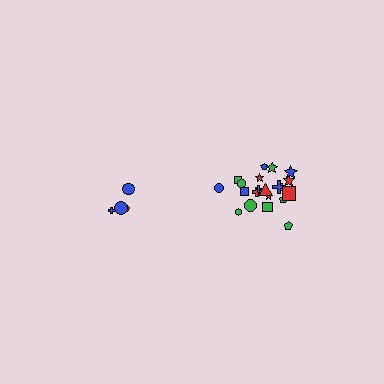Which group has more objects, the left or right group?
The right group.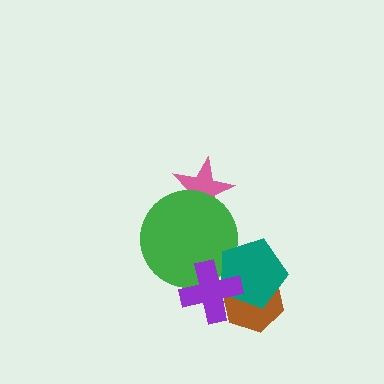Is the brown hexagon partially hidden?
Yes, it is partially covered by another shape.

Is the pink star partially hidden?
Yes, it is partially covered by another shape.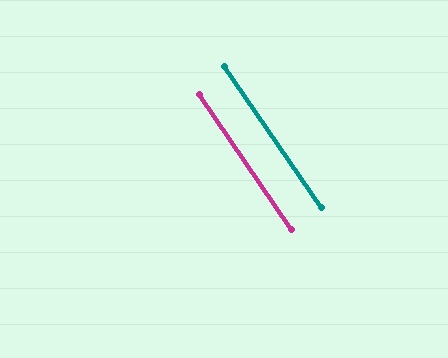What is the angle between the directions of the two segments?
Approximately 1 degree.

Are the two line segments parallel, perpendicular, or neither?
Parallel — their directions differ by only 0.6°.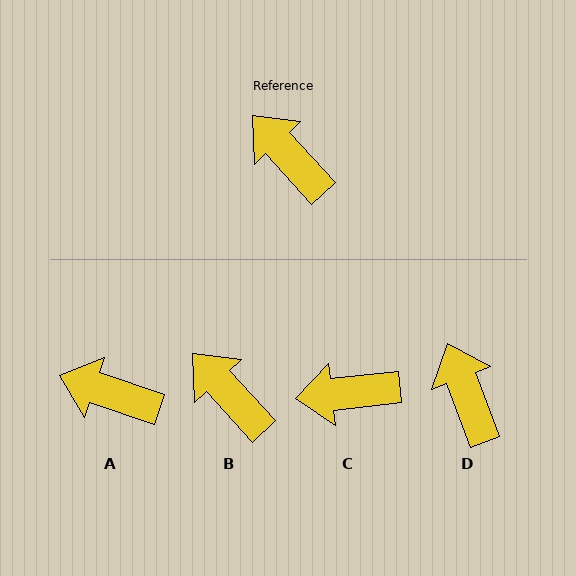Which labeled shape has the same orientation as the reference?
B.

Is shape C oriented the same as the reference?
No, it is off by about 54 degrees.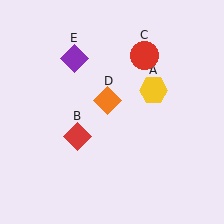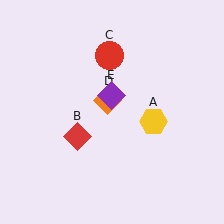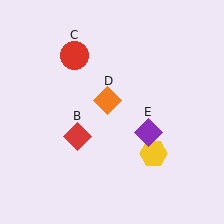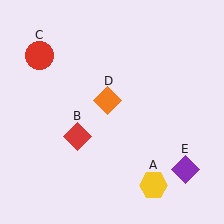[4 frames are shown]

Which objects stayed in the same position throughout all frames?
Red diamond (object B) and orange diamond (object D) remained stationary.